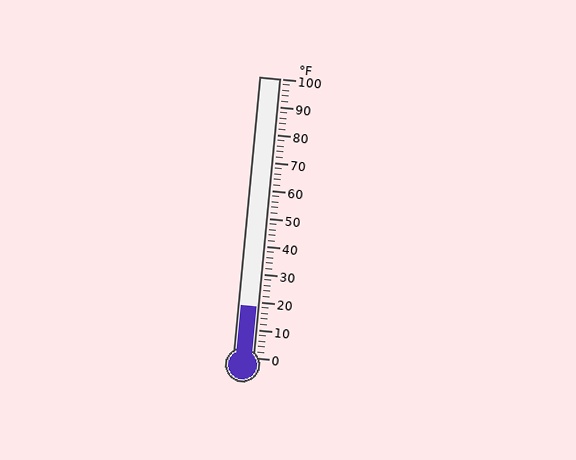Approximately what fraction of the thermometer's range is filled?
The thermometer is filled to approximately 20% of its range.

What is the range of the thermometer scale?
The thermometer scale ranges from 0°F to 100°F.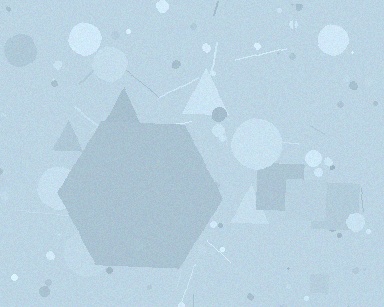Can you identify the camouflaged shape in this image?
The camouflaged shape is a hexagon.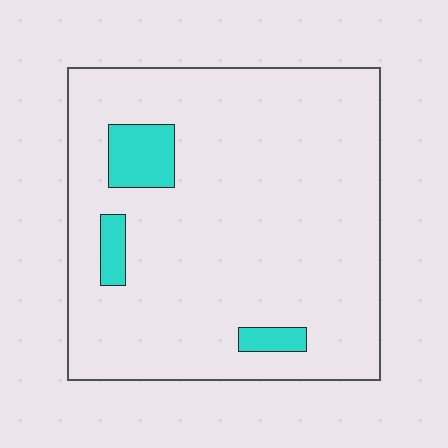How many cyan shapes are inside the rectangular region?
3.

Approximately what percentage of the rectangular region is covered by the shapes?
Approximately 10%.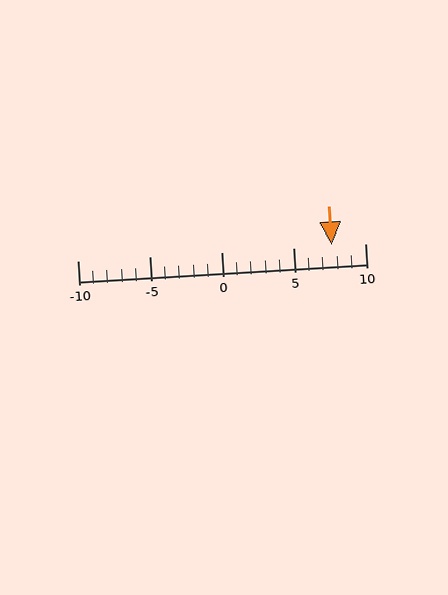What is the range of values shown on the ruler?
The ruler shows values from -10 to 10.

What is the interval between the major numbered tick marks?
The major tick marks are spaced 5 units apart.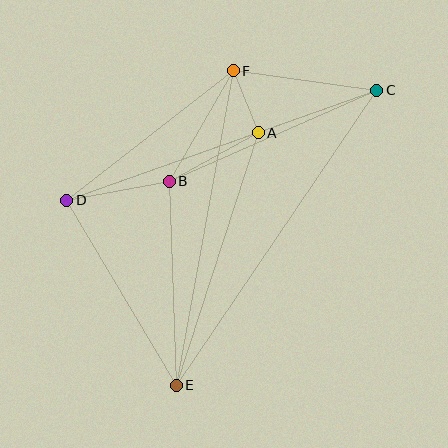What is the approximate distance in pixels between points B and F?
The distance between B and F is approximately 128 pixels.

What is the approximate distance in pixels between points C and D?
The distance between C and D is approximately 329 pixels.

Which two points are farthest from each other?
Points C and E are farthest from each other.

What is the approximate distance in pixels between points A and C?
The distance between A and C is approximately 126 pixels.